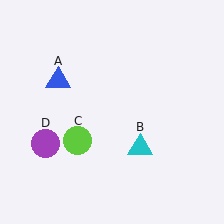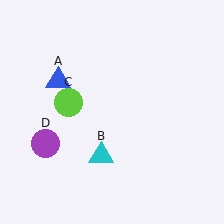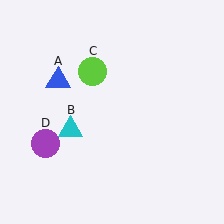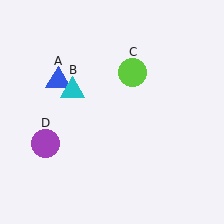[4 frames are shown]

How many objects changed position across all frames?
2 objects changed position: cyan triangle (object B), lime circle (object C).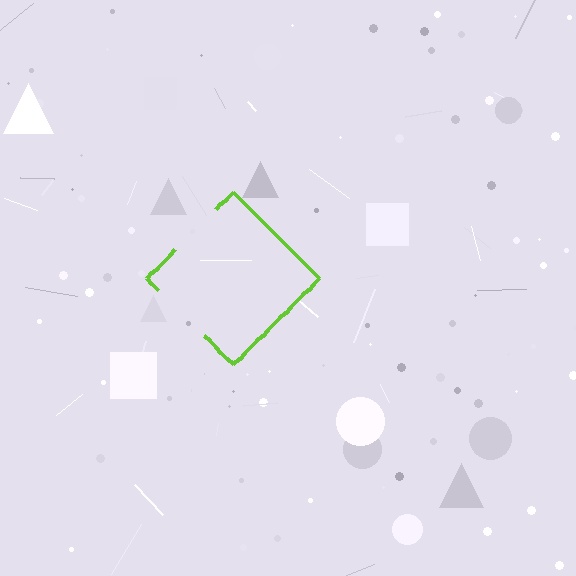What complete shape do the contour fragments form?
The contour fragments form a diamond.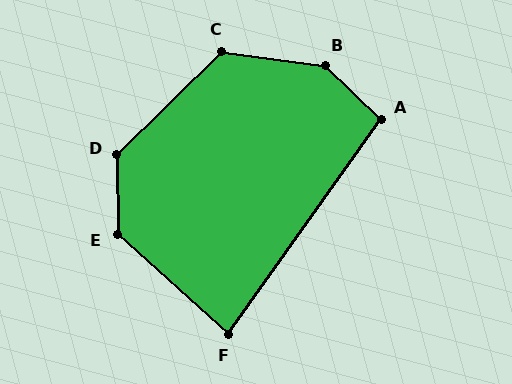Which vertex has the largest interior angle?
B, at approximately 143 degrees.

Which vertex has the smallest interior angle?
F, at approximately 83 degrees.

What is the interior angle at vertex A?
Approximately 99 degrees (obtuse).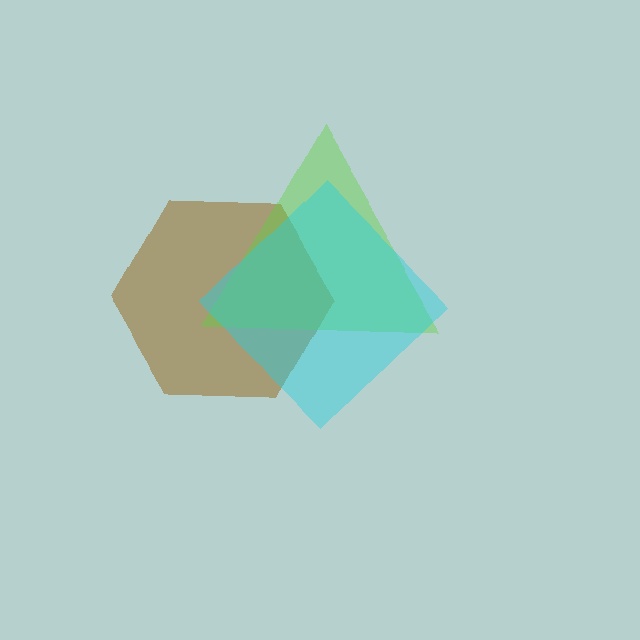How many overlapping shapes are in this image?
There are 3 overlapping shapes in the image.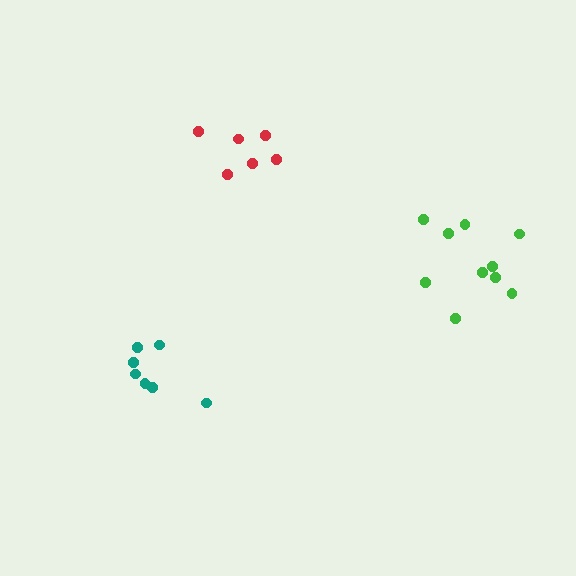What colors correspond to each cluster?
The clusters are colored: red, green, teal.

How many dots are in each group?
Group 1: 6 dots, Group 2: 10 dots, Group 3: 7 dots (23 total).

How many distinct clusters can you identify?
There are 3 distinct clusters.